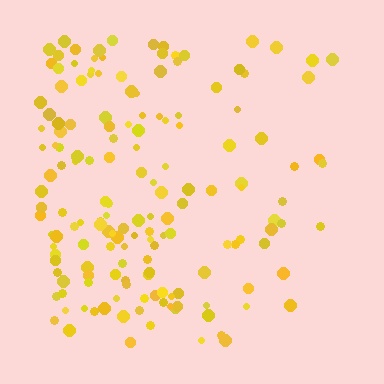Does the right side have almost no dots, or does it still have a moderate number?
Still a moderate number, just noticeably fewer than the left.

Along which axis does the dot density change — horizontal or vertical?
Horizontal.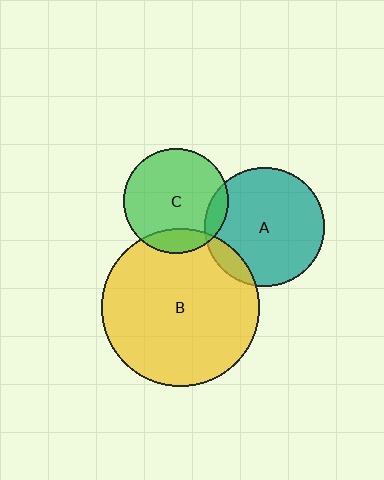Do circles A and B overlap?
Yes.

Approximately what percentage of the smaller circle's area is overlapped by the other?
Approximately 10%.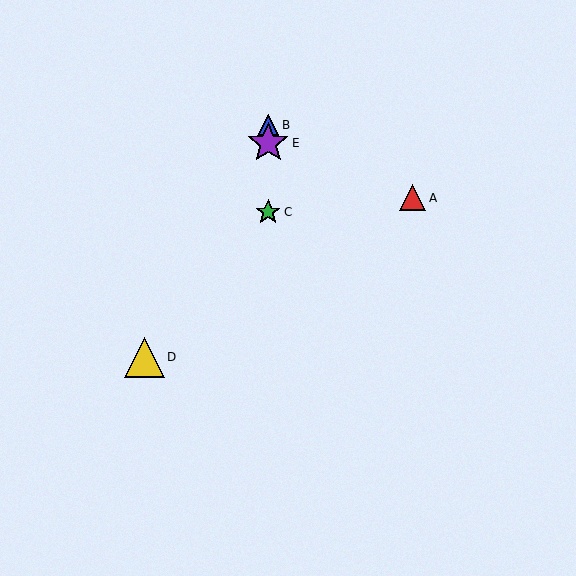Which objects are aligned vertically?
Objects B, C, E are aligned vertically.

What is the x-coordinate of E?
Object E is at x≈268.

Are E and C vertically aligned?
Yes, both are at x≈268.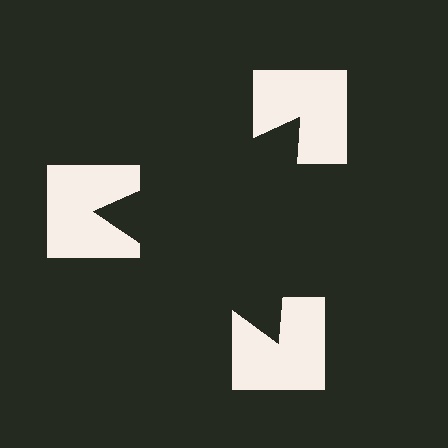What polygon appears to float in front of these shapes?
An illusory triangle — its edges are inferred from the aligned wedge cuts in the notched squares, not physically drawn.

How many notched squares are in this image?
There are 3 — one at each vertex of the illusory triangle.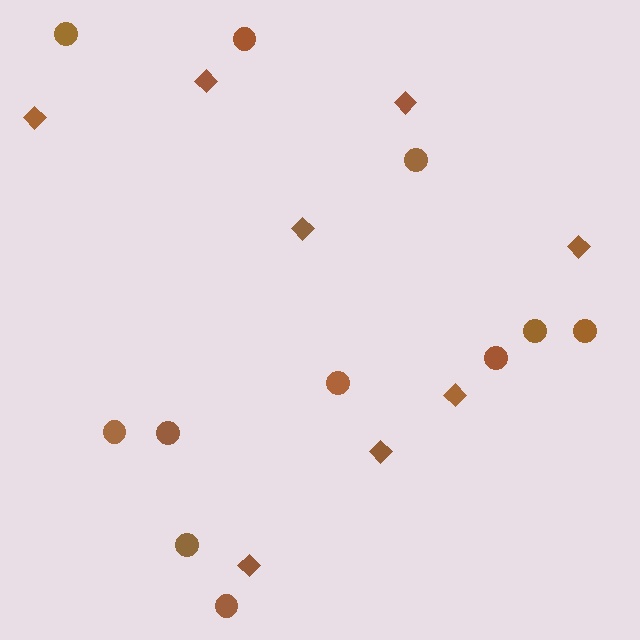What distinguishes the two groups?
There are 2 groups: one group of diamonds (8) and one group of circles (11).